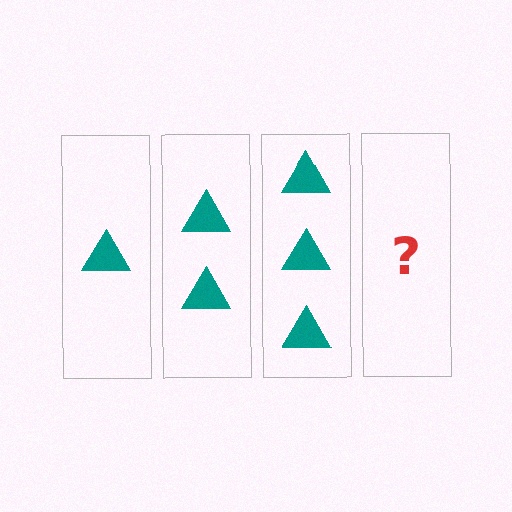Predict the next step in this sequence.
The next step is 4 triangles.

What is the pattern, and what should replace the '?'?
The pattern is that each step adds one more triangle. The '?' should be 4 triangles.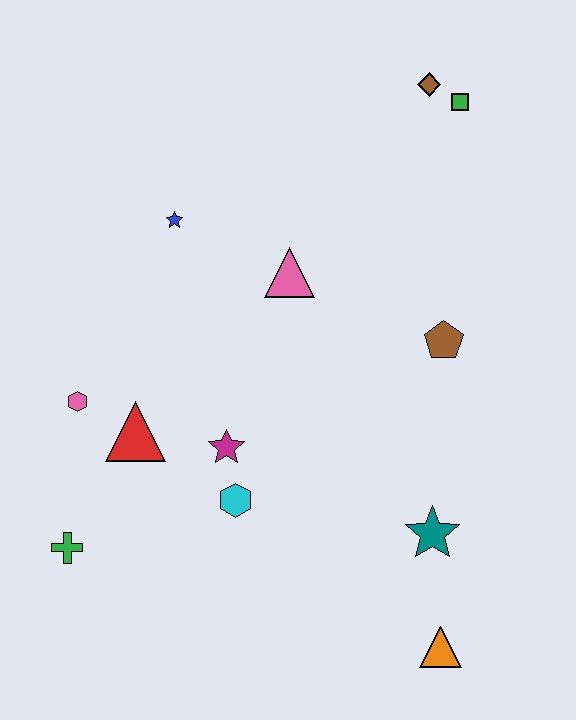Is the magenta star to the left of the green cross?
No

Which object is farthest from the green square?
The green cross is farthest from the green square.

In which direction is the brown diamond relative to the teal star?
The brown diamond is above the teal star.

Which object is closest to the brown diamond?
The green square is closest to the brown diamond.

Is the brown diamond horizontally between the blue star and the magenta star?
No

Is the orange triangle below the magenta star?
Yes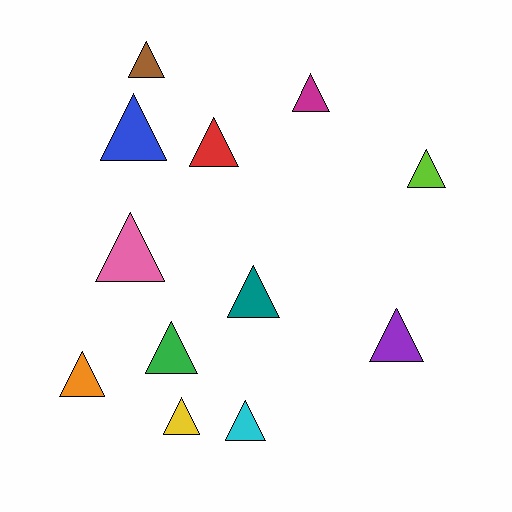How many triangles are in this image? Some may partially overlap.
There are 12 triangles.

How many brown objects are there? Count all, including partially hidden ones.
There is 1 brown object.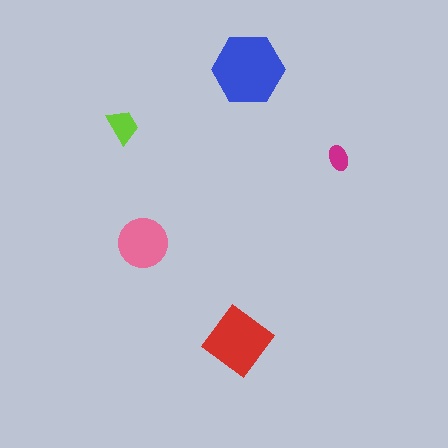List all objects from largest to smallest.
The blue hexagon, the red diamond, the pink circle, the lime trapezoid, the magenta ellipse.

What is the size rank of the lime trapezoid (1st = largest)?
4th.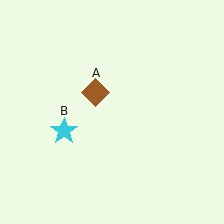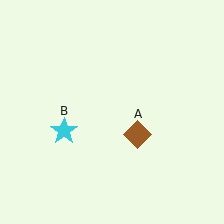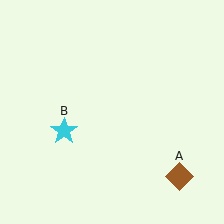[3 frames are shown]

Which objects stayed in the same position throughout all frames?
Cyan star (object B) remained stationary.